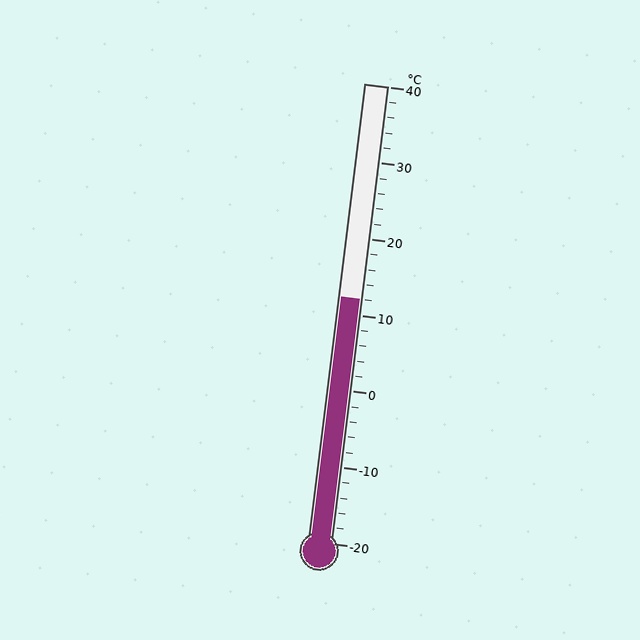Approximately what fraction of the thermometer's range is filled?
The thermometer is filled to approximately 55% of its range.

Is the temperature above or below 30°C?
The temperature is below 30°C.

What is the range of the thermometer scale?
The thermometer scale ranges from -20°C to 40°C.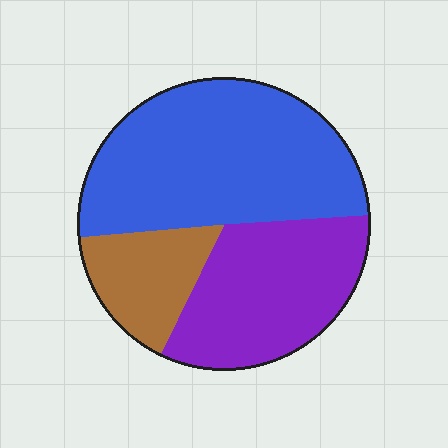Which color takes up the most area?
Blue, at roughly 50%.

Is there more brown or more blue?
Blue.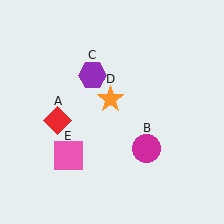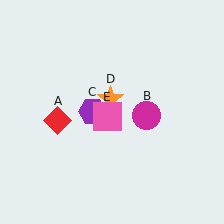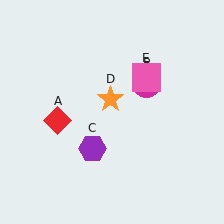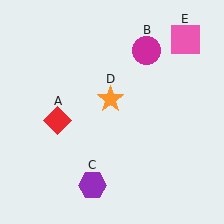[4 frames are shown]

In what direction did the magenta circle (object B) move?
The magenta circle (object B) moved up.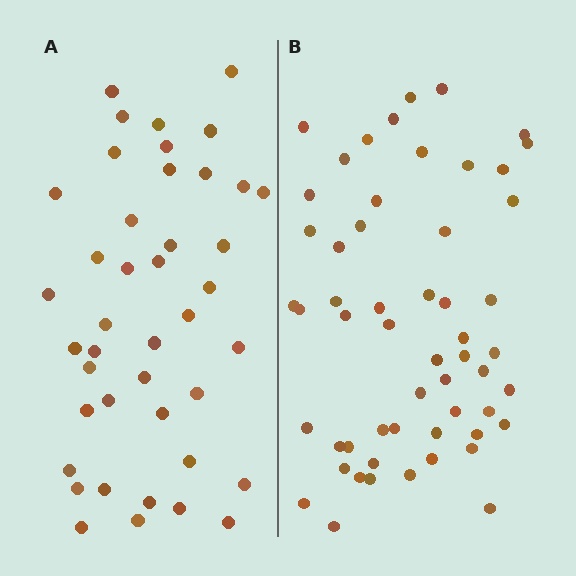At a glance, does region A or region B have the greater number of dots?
Region B (the right region) has more dots.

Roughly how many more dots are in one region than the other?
Region B has approximately 15 more dots than region A.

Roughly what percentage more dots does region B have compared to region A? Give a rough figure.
About 30% more.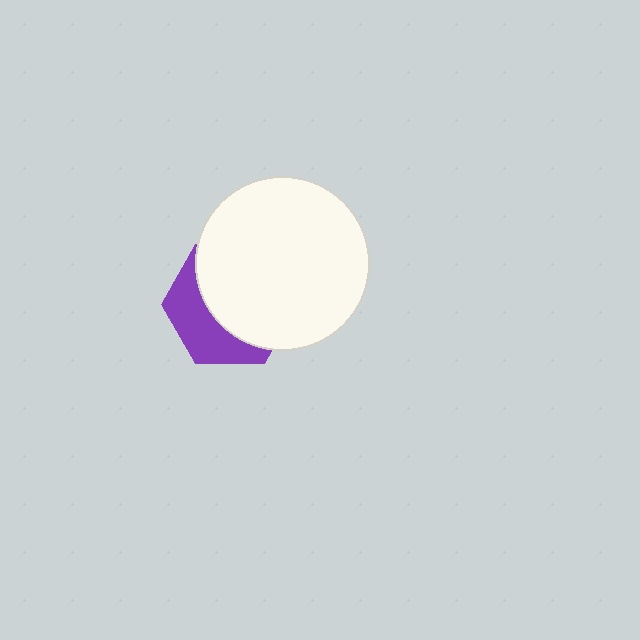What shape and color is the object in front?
The object in front is a white circle.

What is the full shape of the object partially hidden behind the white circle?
The partially hidden object is a purple hexagon.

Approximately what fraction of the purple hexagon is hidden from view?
Roughly 63% of the purple hexagon is hidden behind the white circle.